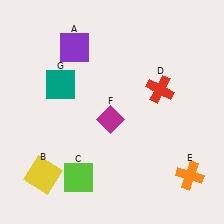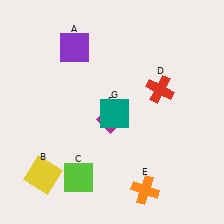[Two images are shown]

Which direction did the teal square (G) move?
The teal square (G) moved right.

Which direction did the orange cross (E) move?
The orange cross (E) moved left.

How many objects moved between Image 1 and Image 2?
2 objects moved between the two images.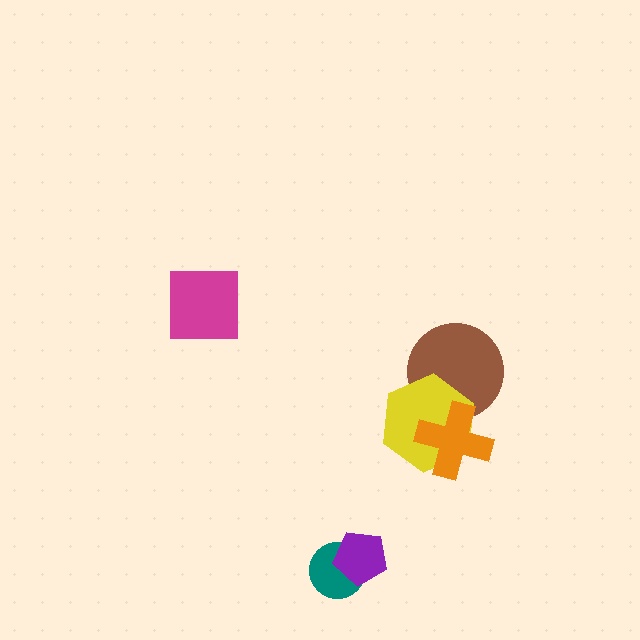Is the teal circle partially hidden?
Yes, it is partially covered by another shape.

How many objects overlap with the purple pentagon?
1 object overlaps with the purple pentagon.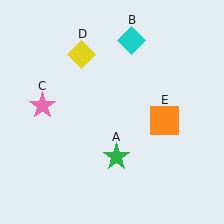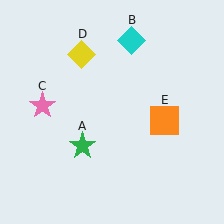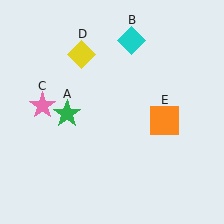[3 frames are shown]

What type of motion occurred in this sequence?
The green star (object A) rotated clockwise around the center of the scene.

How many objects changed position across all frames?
1 object changed position: green star (object A).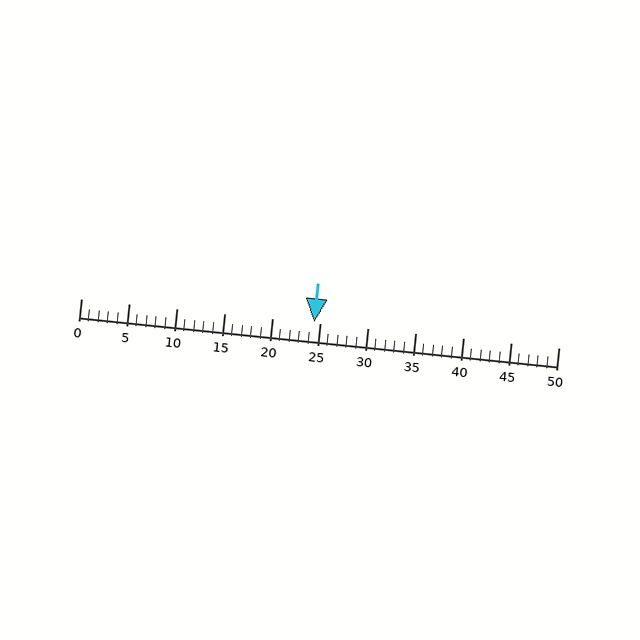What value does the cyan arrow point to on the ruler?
The cyan arrow points to approximately 24.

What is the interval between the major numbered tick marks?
The major tick marks are spaced 5 units apart.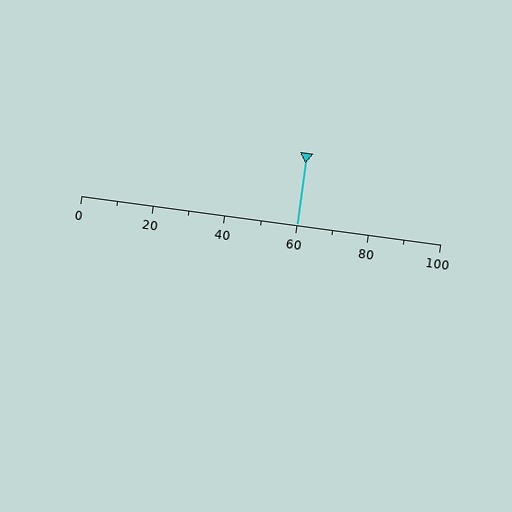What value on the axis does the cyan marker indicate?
The marker indicates approximately 60.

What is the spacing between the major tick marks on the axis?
The major ticks are spaced 20 apart.